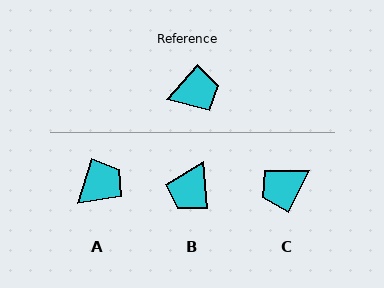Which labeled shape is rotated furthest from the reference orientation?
C, about 165 degrees away.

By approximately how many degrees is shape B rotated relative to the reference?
Approximately 134 degrees clockwise.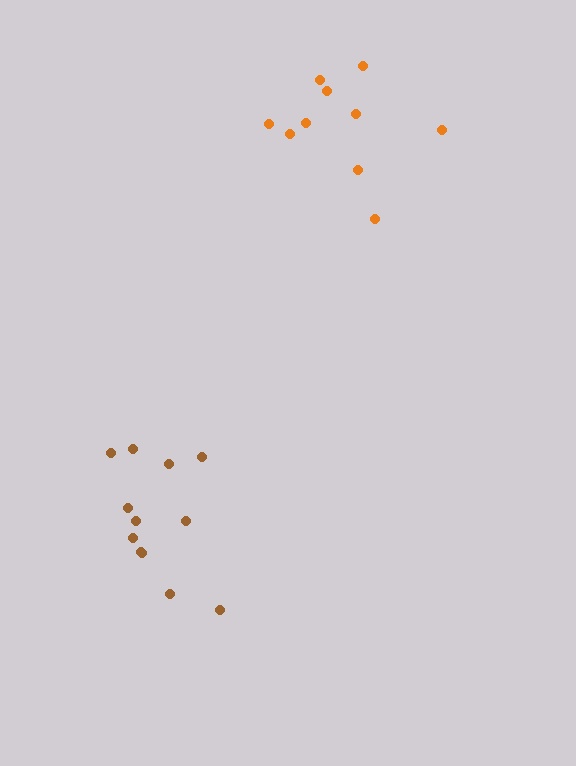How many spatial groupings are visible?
There are 2 spatial groupings.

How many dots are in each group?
Group 1: 12 dots, Group 2: 10 dots (22 total).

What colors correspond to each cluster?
The clusters are colored: brown, orange.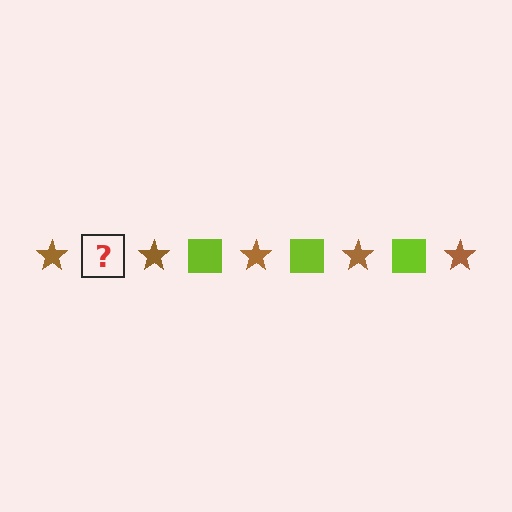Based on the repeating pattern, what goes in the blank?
The blank should be a lime square.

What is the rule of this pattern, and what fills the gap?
The rule is that the pattern alternates between brown star and lime square. The gap should be filled with a lime square.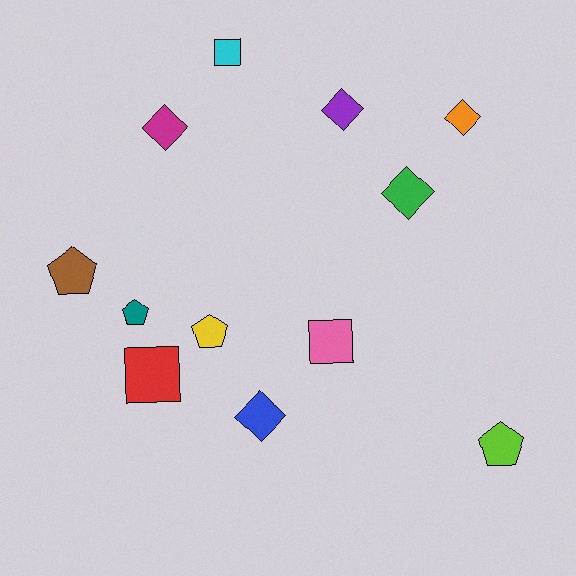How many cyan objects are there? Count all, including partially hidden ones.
There is 1 cyan object.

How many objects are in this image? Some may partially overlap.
There are 12 objects.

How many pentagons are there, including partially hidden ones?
There are 4 pentagons.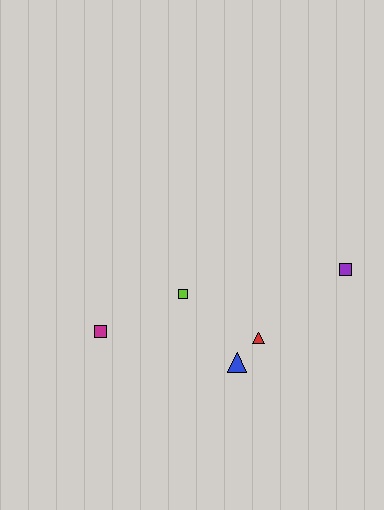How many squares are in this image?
There are 3 squares.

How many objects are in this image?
There are 5 objects.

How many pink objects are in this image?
There are no pink objects.